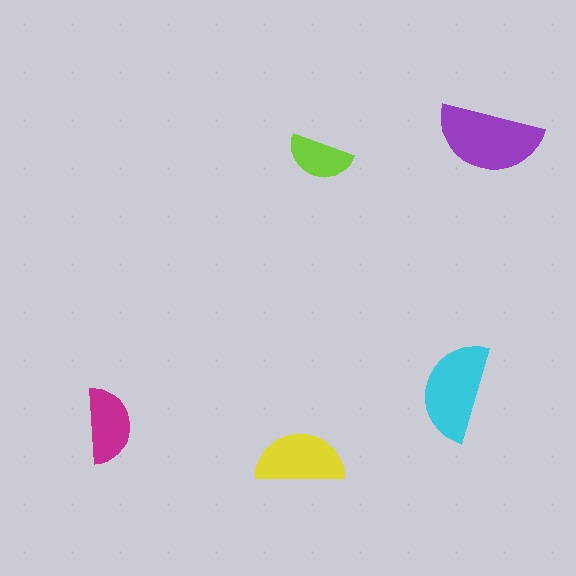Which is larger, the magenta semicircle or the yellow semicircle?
The yellow one.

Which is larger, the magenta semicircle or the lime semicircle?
The magenta one.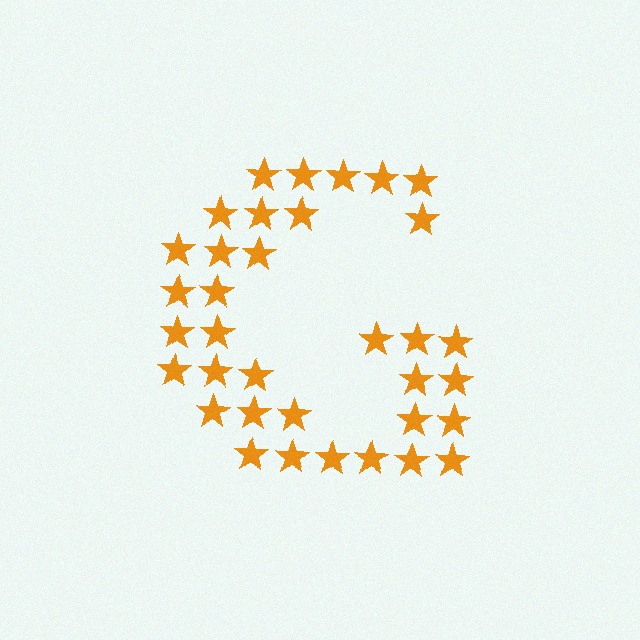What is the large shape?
The large shape is the letter G.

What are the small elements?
The small elements are stars.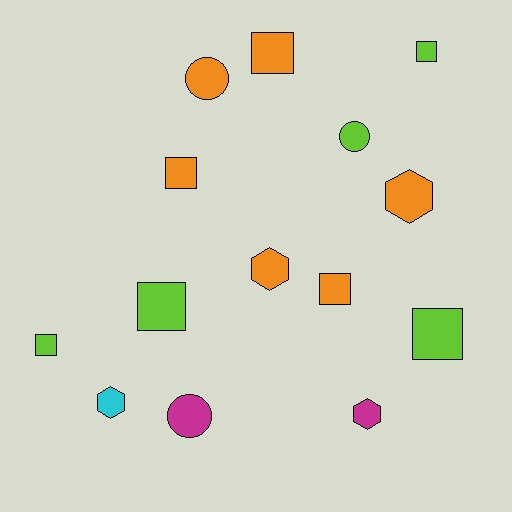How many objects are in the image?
There are 14 objects.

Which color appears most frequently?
Orange, with 6 objects.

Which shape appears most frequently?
Square, with 7 objects.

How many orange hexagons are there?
There are 2 orange hexagons.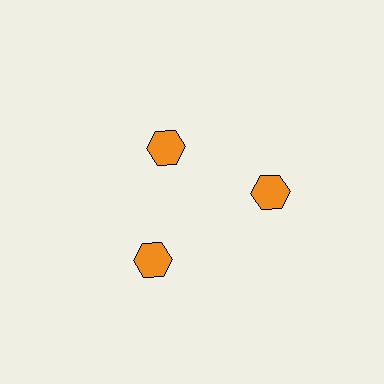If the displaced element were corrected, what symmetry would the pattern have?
It would have 3-fold rotational symmetry — the pattern would map onto itself every 120 degrees.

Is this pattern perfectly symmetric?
No. The 3 orange hexagons are arranged in a ring, but one element near the 11 o'clock position is pulled inward toward the center, breaking the 3-fold rotational symmetry.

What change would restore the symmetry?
The symmetry would be restored by moving it outward, back onto the ring so that all 3 hexagons sit at equal angles and equal distance from the center.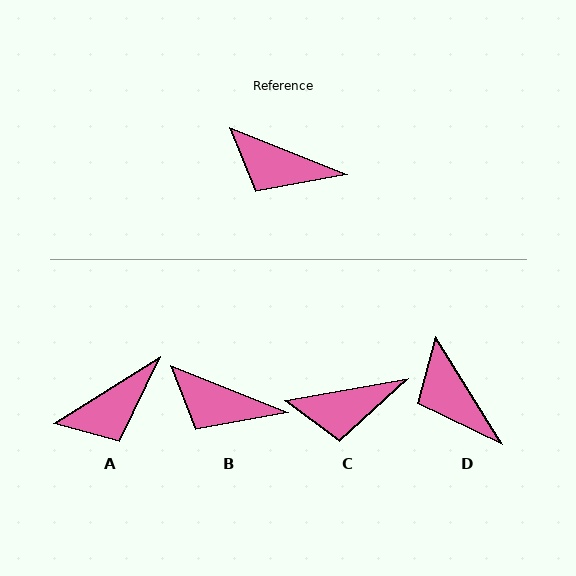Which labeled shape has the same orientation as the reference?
B.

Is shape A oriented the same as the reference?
No, it is off by about 54 degrees.